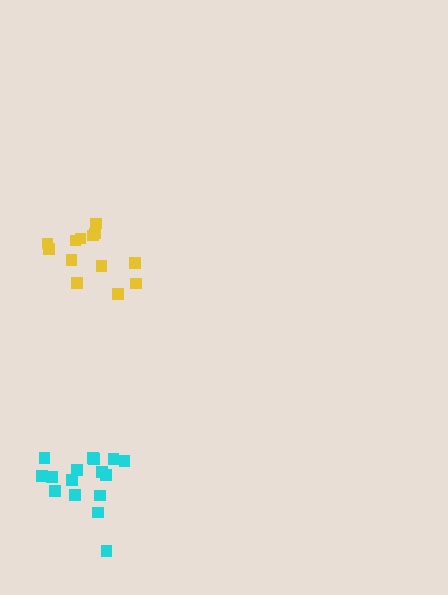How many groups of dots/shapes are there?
There are 2 groups.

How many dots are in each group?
Group 1: 16 dots, Group 2: 13 dots (29 total).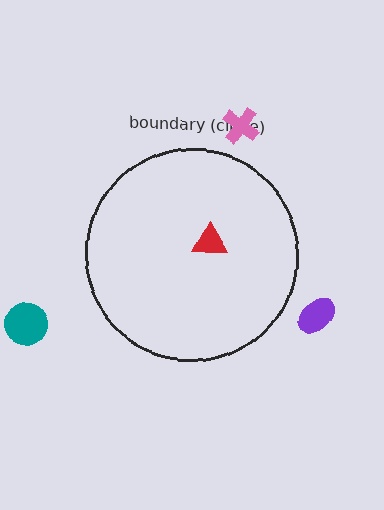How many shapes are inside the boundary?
1 inside, 3 outside.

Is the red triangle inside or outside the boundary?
Inside.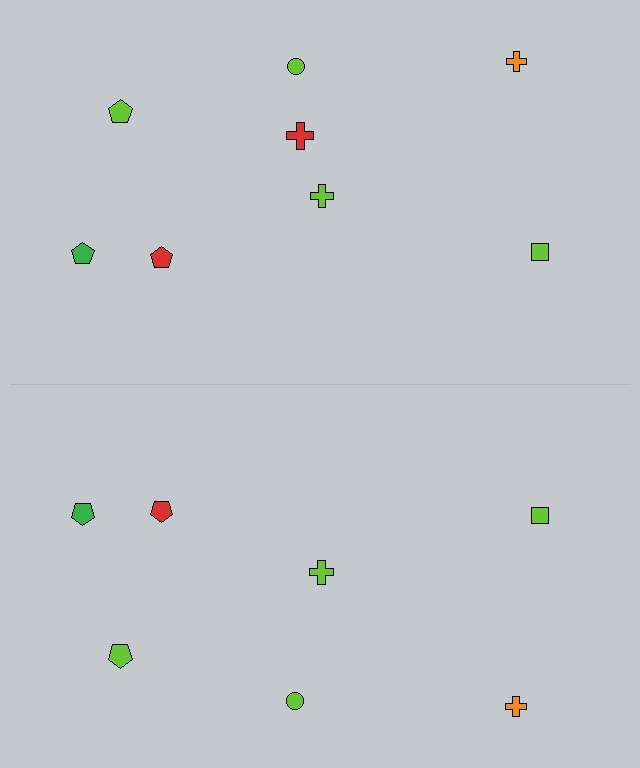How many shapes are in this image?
There are 15 shapes in this image.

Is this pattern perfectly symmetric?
No, the pattern is not perfectly symmetric. A red cross is missing from the bottom side.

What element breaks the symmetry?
A red cross is missing from the bottom side.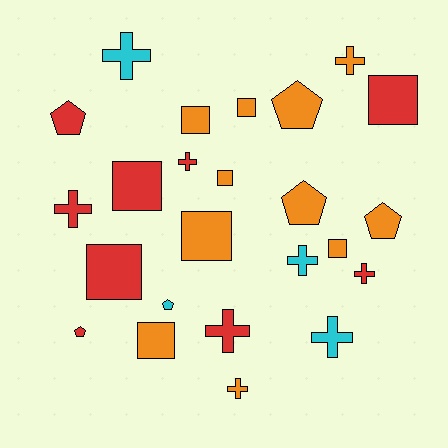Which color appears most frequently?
Orange, with 11 objects.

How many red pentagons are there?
There are 2 red pentagons.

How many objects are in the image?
There are 24 objects.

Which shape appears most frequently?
Cross, with 9 objects.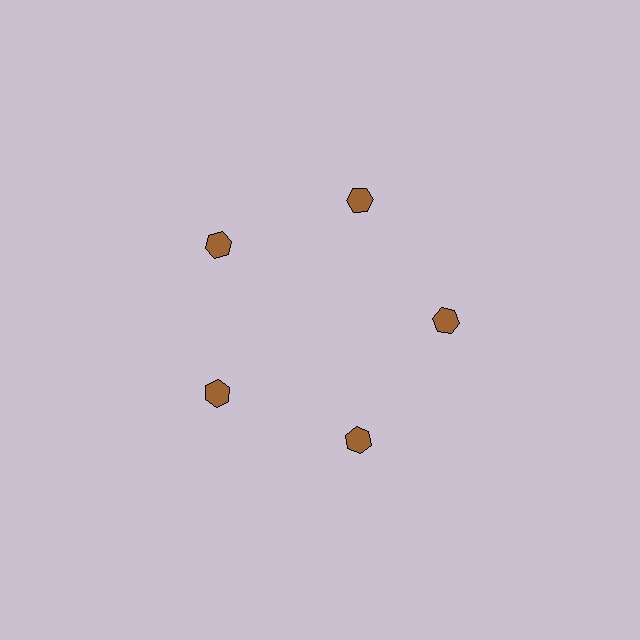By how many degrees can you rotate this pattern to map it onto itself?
The pattern maps onto itself every 72 degrees of rotation.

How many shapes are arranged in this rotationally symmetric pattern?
There are 5 shapes, arranged in 5 groups of 1.